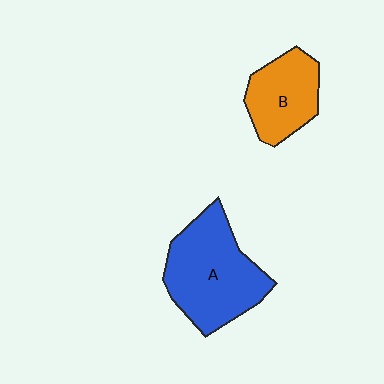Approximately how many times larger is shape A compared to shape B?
Approximately 1.6 times.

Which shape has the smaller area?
Shape B (orange).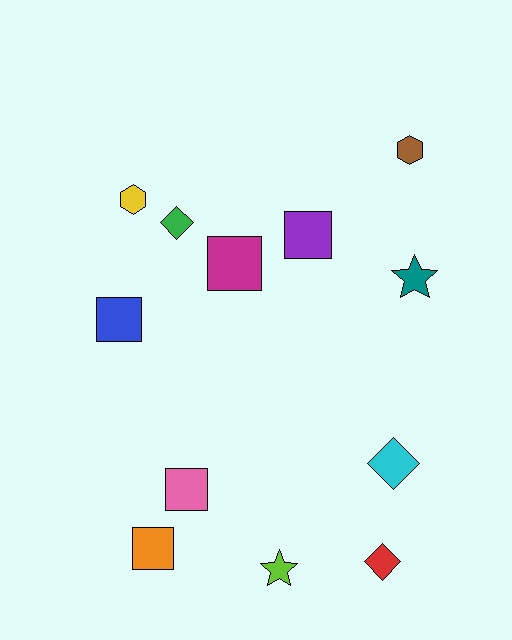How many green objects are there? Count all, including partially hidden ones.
There is 1 green object.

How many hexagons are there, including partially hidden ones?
There are 2 hexagons.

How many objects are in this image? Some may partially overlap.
There are 12 objects.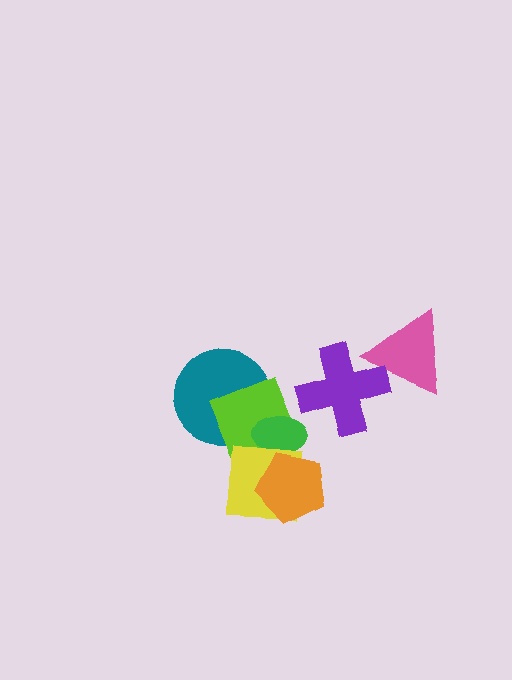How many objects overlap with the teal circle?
1 object overlaps with the teal circle.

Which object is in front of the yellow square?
The orange pentagon is in front of the yellow square.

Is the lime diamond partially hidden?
Yes, it is partially covered by another shape.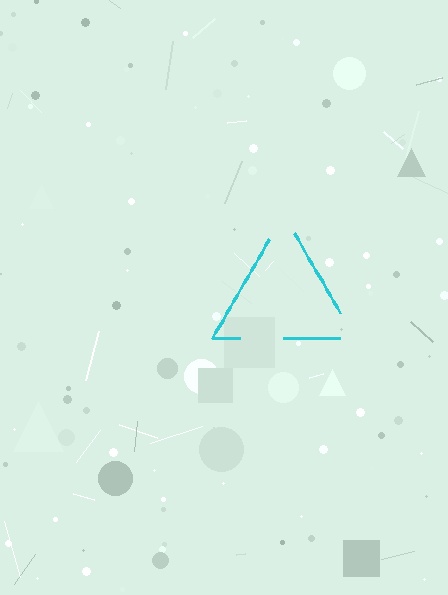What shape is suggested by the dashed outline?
The dashed outline suggests a triangle.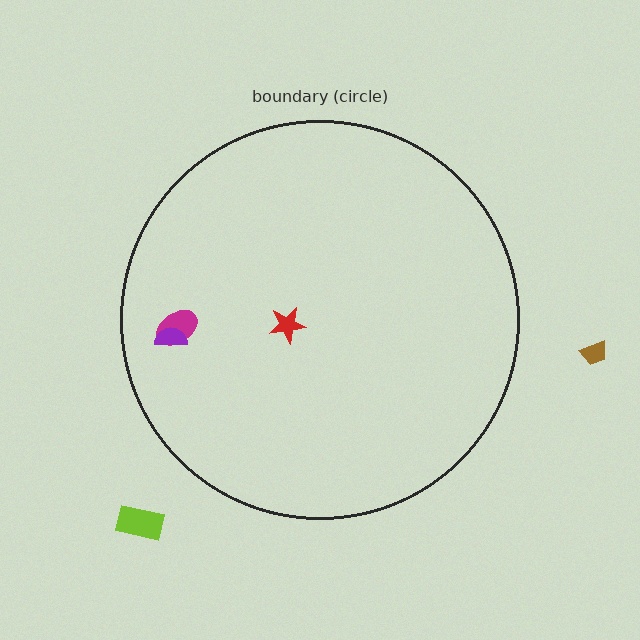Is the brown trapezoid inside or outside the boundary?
Outside.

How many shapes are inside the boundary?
3 inside, 2 outside.